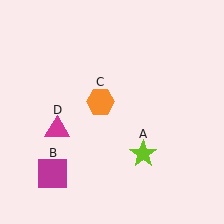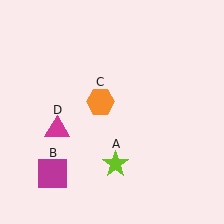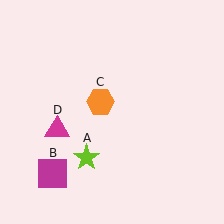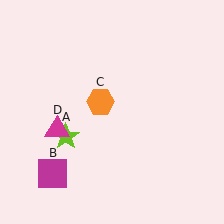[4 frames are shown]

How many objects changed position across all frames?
1 object changed position: lime star (object A).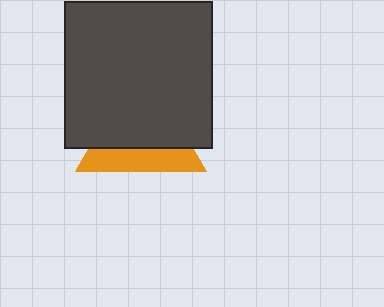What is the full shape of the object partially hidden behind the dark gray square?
The partially hidden object is an orange triangle.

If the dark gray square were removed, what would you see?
You would see the complete orange triangle.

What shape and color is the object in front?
The object in front is a dark gray square.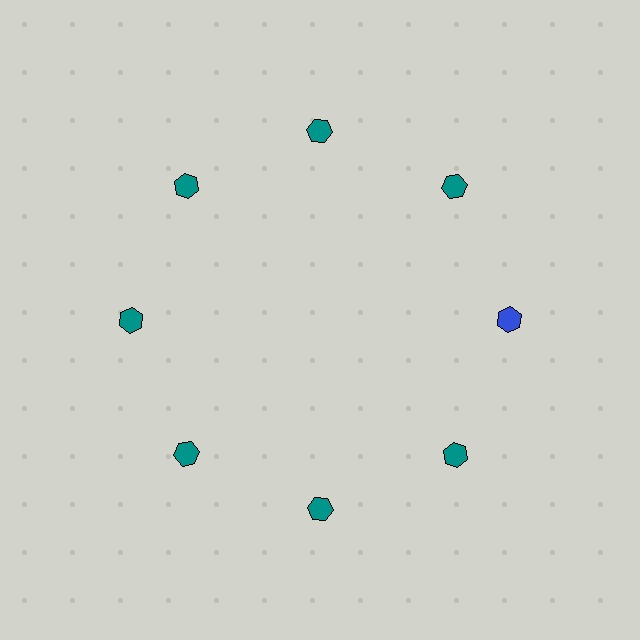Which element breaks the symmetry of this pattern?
The blue hexagon at roughly the 3 o'clock position breaks the symmetry. All other shapes are teal hexagons.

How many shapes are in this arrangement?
There are 8 shapes arranged in a ring pattern.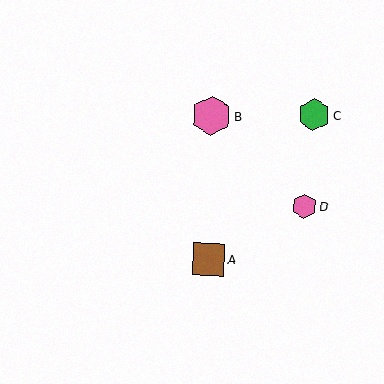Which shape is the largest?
The pink hexagon (labeled B) is the largest.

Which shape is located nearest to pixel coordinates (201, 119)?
The pink hexagon (labeled B) at (211, 116) is nearest to that location.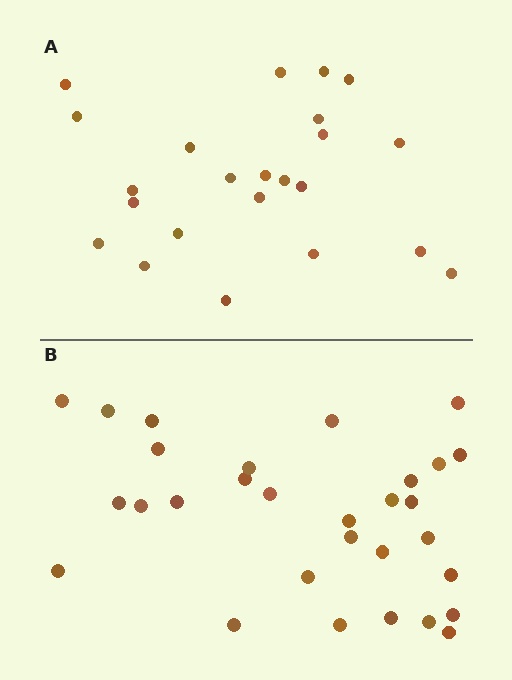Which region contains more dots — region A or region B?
Region B (the bottom region) has more dots.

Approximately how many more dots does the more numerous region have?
Region B has roughly 8 or so more dots than region A.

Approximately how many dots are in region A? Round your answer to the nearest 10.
About 20 dots. (The exact count is 23, which rounds to 20.)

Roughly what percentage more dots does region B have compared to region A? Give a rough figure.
About 30% more.